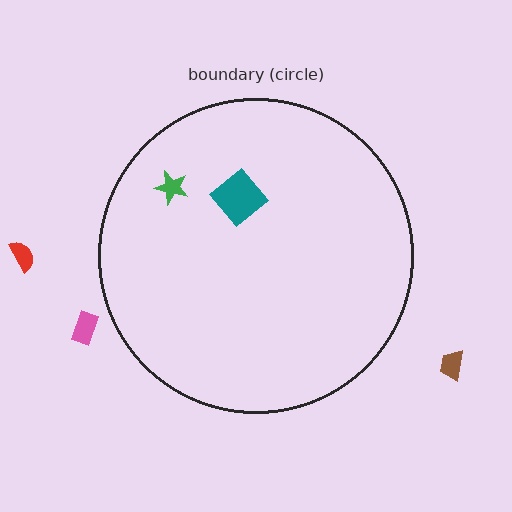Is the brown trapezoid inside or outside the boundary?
Outside.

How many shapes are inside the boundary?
2 inside, 3 outside.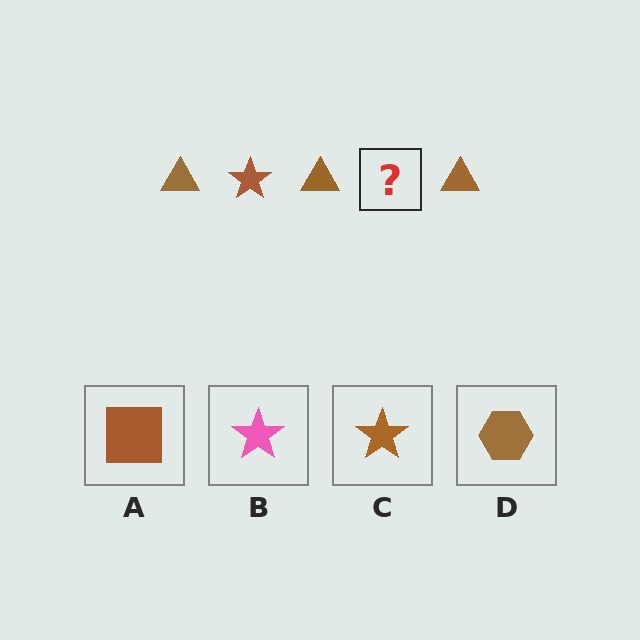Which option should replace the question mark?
Option C.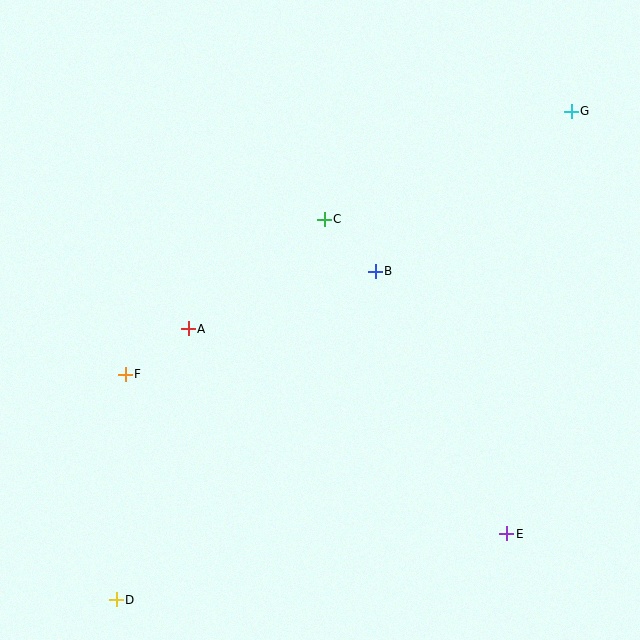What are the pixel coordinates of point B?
Point B is at (375, 271).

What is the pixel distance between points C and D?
The distance between C and D is 433 pixels.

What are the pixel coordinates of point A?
Point A is at (188, 329).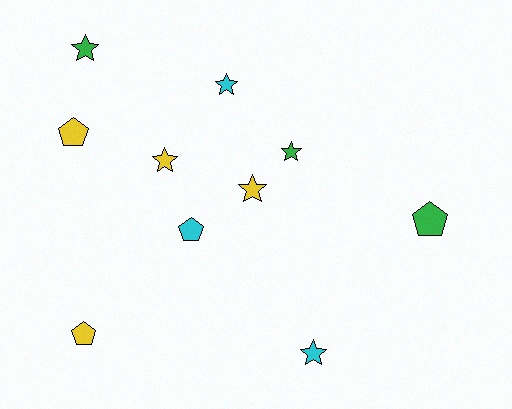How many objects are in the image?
There are 10 objects.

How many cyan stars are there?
There are 2 cyan stars.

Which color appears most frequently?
Yellow, with 4 objects.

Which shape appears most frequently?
Star, with 6 objects.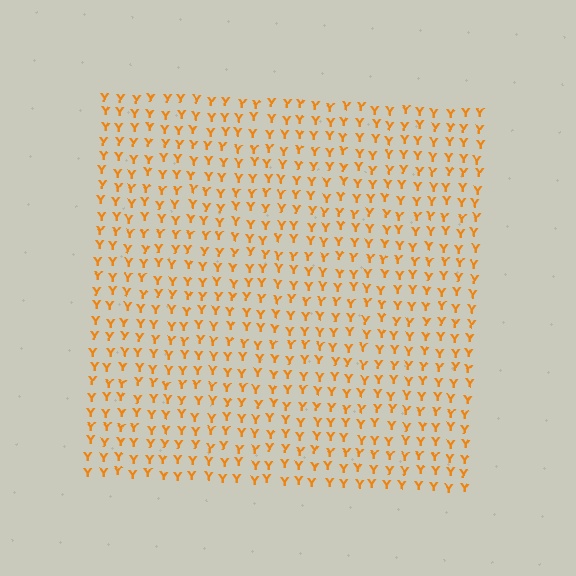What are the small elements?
The small elements are letter Y's.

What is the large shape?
The large shape is a square.